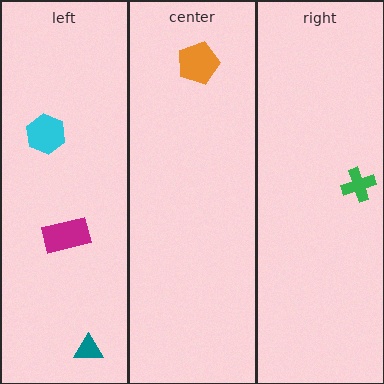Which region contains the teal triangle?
The left region.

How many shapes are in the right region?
1.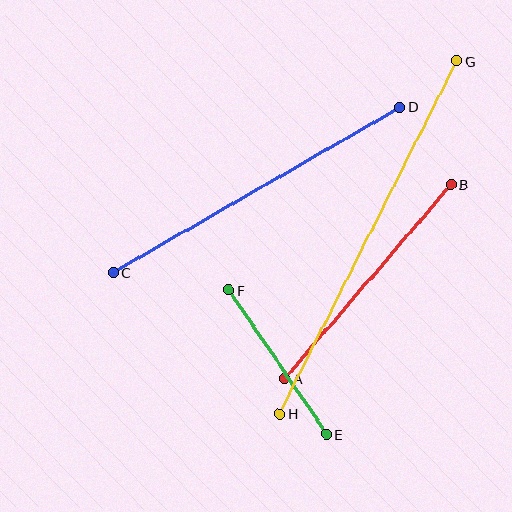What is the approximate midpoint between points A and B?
The midpoint is at approximately (368, 282) pixels.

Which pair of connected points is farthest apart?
Points G and H are farthest apart.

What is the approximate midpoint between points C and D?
The midpoint is at approximately (256, 190) pixels.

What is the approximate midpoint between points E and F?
The midpoint is at approximately (278, 362) pixels.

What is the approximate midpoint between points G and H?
The midpoint is at approximately (368, 238) pixels.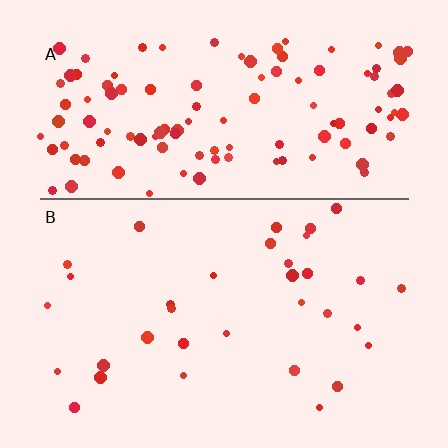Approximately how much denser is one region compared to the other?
Approximately 3.5× — region A over region B.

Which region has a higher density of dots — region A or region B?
A (the top).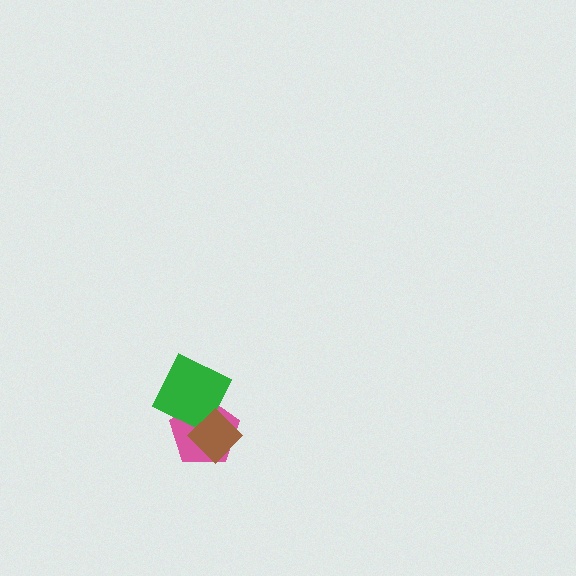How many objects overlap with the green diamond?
2 objects overlap with the green diamond.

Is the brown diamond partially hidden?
No, no other shape covers it.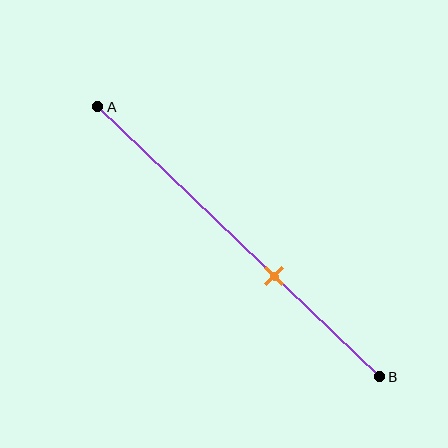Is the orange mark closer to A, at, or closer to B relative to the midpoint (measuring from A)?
The orange mark is closer to point B than the midpoint of segment AB.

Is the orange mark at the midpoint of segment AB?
No, the mark is at about 65% from A, not at the 50% midpoint.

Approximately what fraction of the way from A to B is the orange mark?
The orange mark is approximately 65% of the way from A to B.